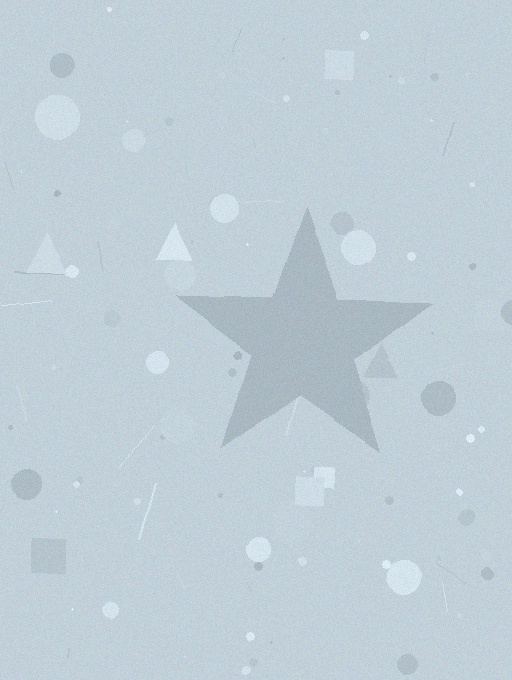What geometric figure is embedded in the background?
A star is embedded in the background.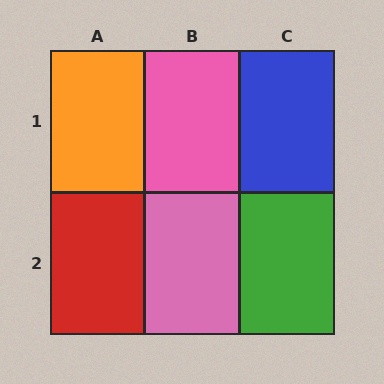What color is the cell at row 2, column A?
Red.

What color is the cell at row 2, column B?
Pink.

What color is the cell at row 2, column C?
Green.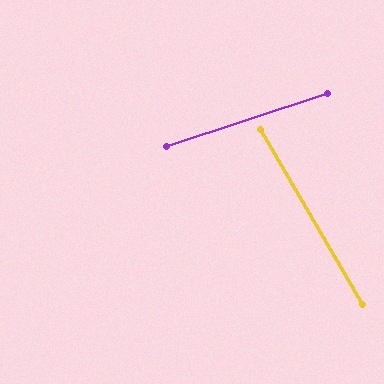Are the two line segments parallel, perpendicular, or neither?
Neither parallel nor perpendicular — they differ by about 78°.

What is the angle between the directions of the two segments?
Approximately 78 degrees.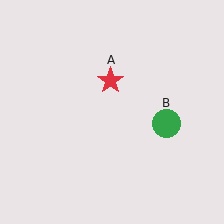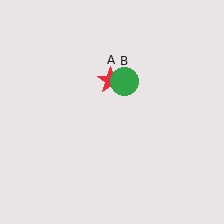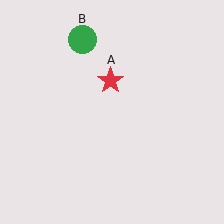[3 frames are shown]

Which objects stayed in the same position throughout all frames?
Red star (object A) remained stationary.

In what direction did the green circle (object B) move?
The green circle (object B) moved up and to the left.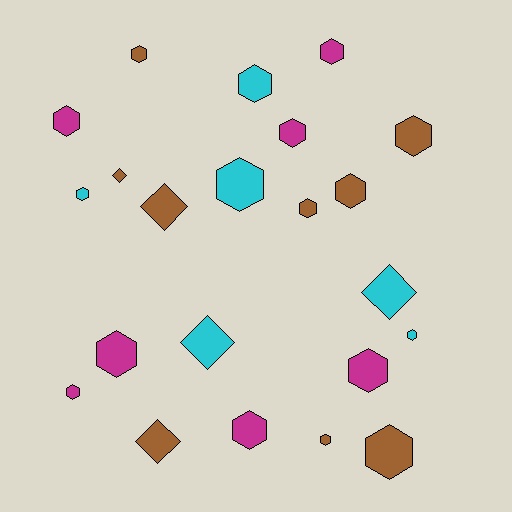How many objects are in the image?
There are 22 objects.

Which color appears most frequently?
Brown, with 9 objects.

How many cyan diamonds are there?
There are 2 cyan diamonds.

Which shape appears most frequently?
Hexagon, with 17 objects.